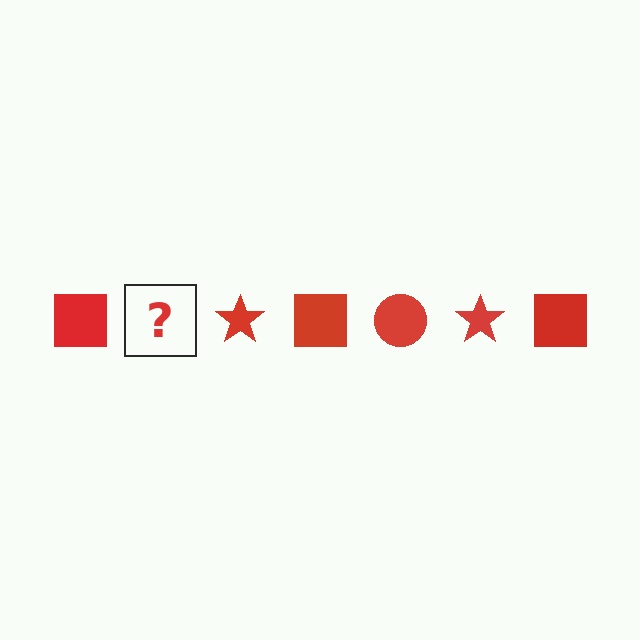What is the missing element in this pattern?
The missing element is a red circle.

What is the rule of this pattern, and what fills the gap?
The rule is that the pattern cycles through square, circle, star shapes in red. The gap should be filled with a red circle.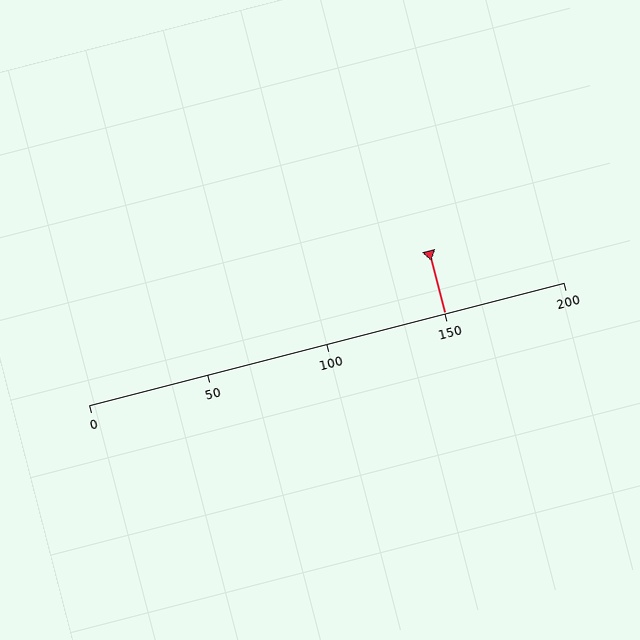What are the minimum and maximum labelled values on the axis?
The axis runs from 0 to 200.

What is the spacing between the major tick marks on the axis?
The major ticks are spaced 50 apart.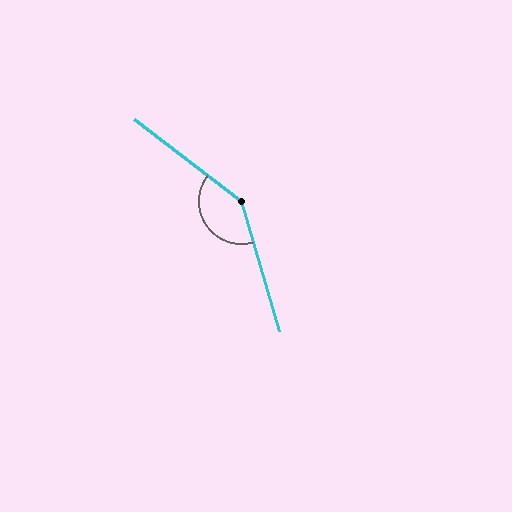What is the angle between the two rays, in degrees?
Approximately 144 degrees.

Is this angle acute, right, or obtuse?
It is obtuse.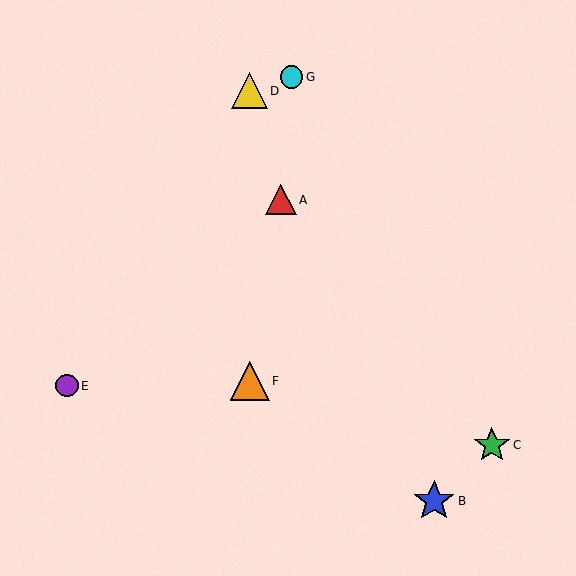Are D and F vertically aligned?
Yes, both are at x≈250.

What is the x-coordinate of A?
Object A is at x≈281.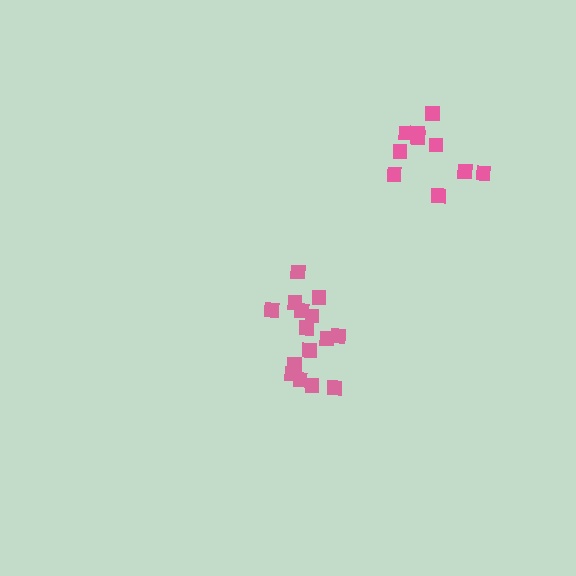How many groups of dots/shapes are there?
There are 2 groups.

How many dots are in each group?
Group 1: 15 dots, Group 2: 10 dots (25 total).